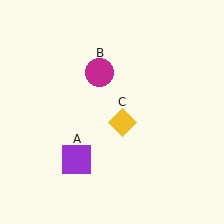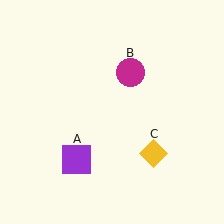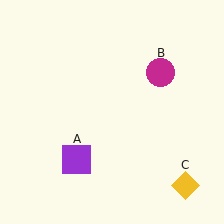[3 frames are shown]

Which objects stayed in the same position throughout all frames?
Purple square (object A) remained stationary.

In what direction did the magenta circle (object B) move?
The magenta circle (object B) moved right.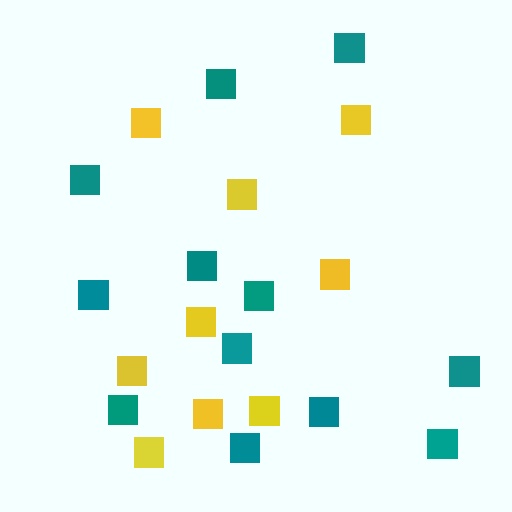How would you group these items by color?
There are 2 groups: one group of yellow squares (9) and one group of teal squares (12).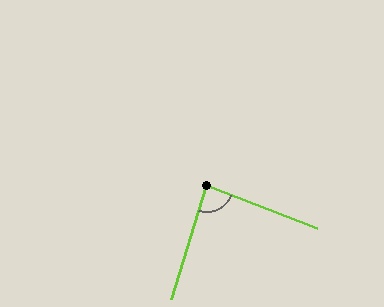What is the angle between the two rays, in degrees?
Approximately 86 degrees.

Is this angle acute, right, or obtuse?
It is approximately a right angle.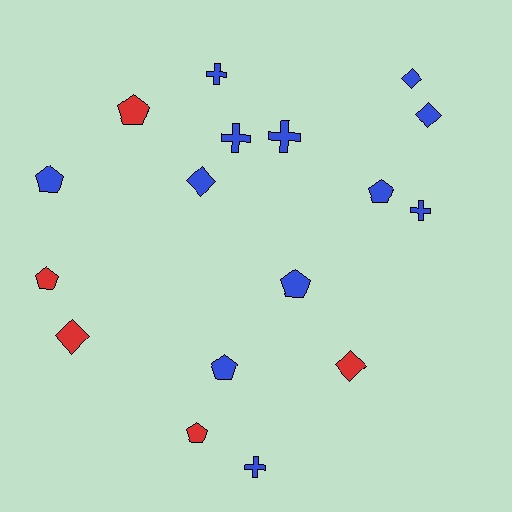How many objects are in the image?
There are 17 objects.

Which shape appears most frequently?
Pentagon, with 7 objects.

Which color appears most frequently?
Blue, with 12 objects.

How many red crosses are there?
There are no red crosses.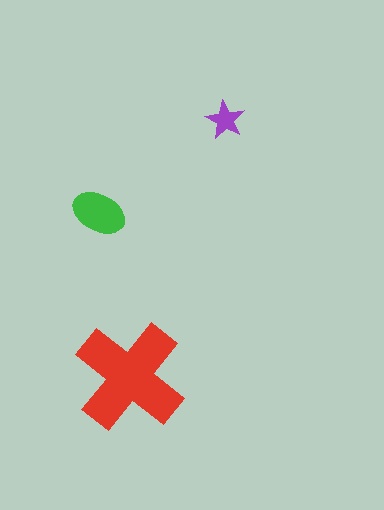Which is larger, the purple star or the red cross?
The red cross.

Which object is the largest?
The red cross.